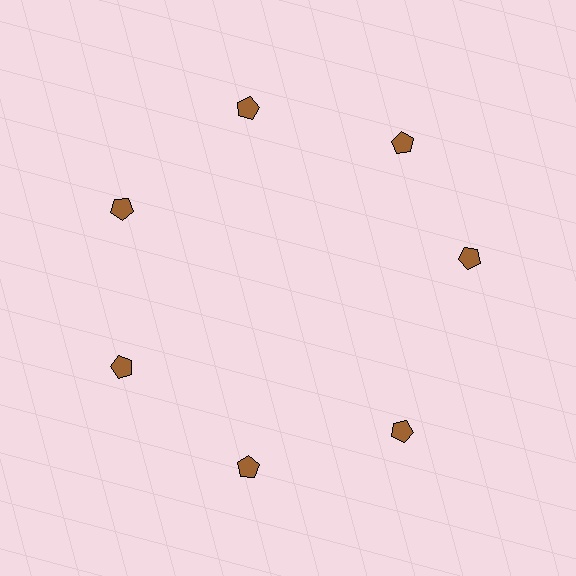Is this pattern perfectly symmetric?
No. The 7 brown pentagons are arranged in a ring, but one element near the 3 o'clock position is rotated out of alignment along the ring, breaking the 7-fold rotational symmetry.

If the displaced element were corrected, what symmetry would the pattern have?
It would have 7-fold rotational symmetry — the pattern would map onto itself every 51 degrees.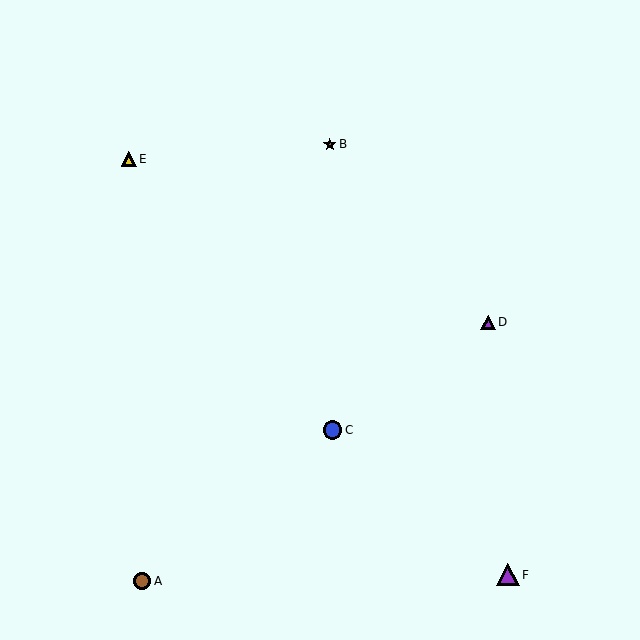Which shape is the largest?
The purple triangle (labeled F) is the largest.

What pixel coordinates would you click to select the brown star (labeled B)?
Click at (330, 144) to select the brown star B.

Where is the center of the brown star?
The center of the brown star is at (330, 144).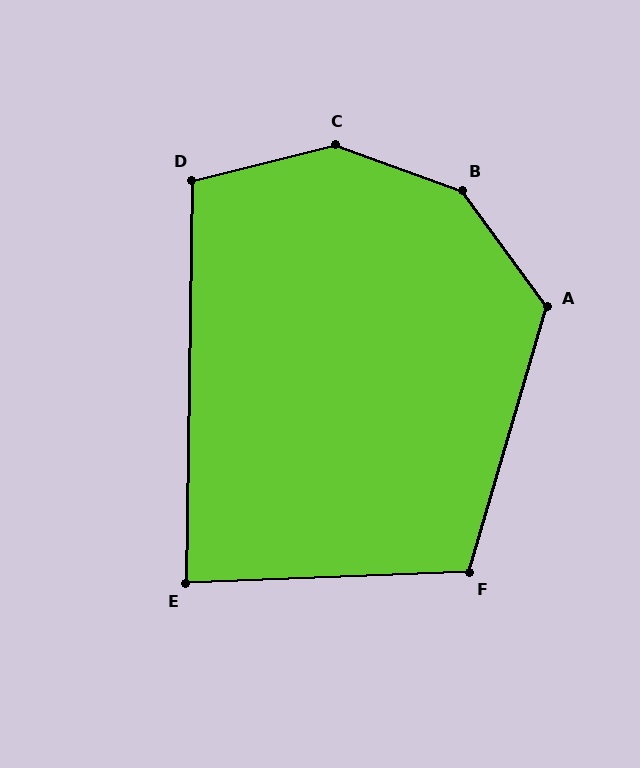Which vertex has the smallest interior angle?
E, at approximately 87 degrees.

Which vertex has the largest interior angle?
B, at approximately 146 degrees.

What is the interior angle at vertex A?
Approximately 127 degrees (obtuse).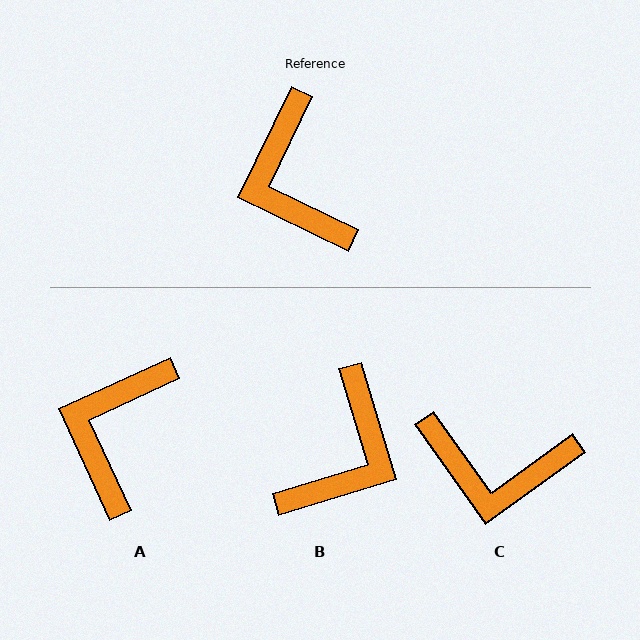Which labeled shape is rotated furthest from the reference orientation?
B, about 133 degrees away.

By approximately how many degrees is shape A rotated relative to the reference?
Approximately 39 degrees clockwise.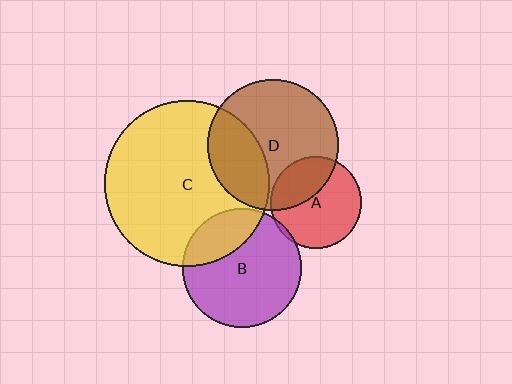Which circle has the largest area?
Circle C (yellow).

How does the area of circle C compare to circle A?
Approximately 3.2 times.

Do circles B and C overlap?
Yes.